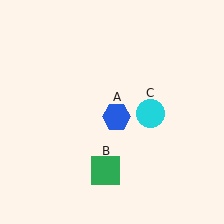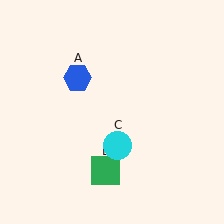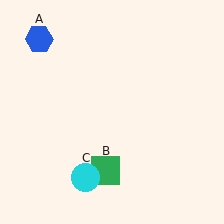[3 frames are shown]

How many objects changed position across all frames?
2 objects changed position: blue hexagon (object A), cyan circle (object C).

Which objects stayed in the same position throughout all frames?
Green square (object B) remained stationary.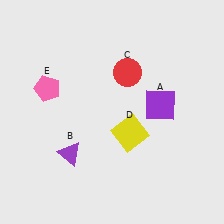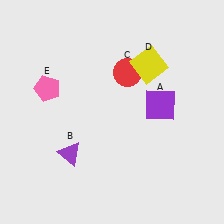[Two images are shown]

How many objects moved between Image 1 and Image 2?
1 object moved between the two images.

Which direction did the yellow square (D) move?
The yellow square (D) moved up.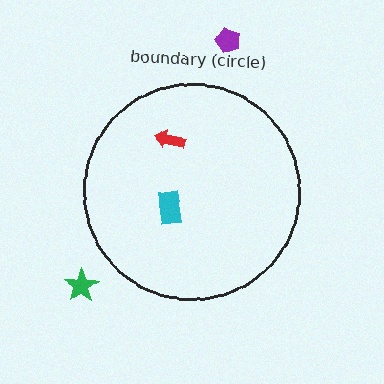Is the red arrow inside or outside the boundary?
Inside.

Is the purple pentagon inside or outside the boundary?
Outside.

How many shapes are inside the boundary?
2 inside, 2 outside.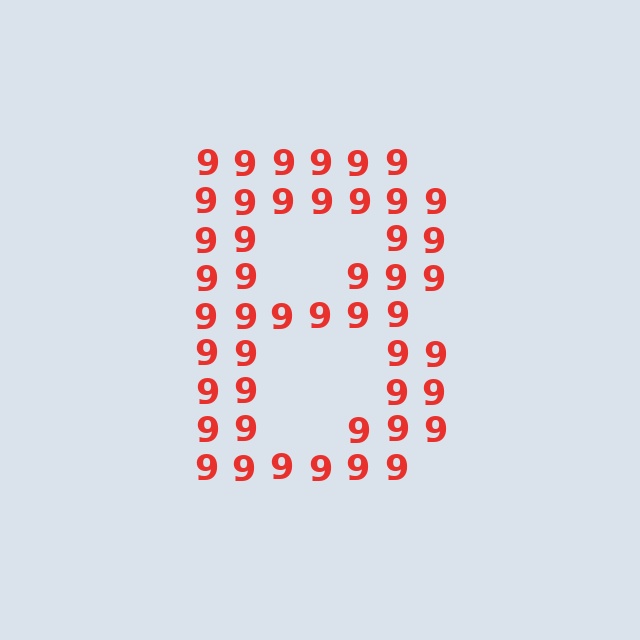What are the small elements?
The small elements are digit 9's.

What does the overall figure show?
The overall figure shows the letter B.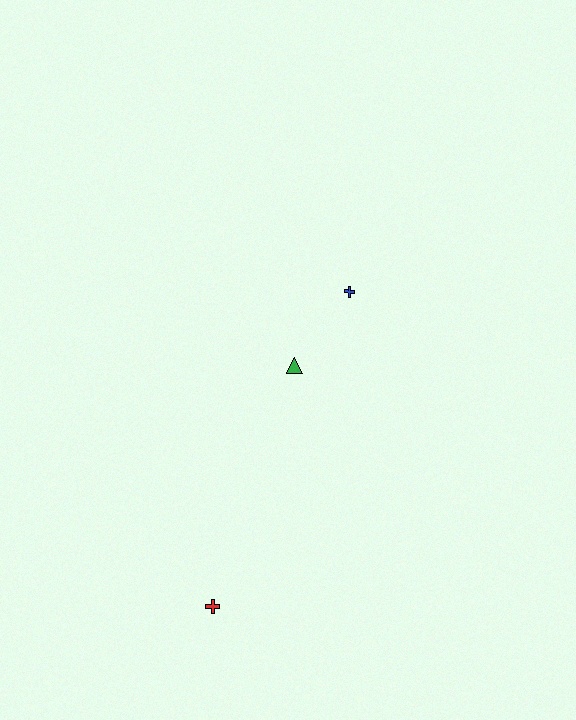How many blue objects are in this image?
There is 1 blue object.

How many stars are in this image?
There are no stars.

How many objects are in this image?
There are 3 objects.